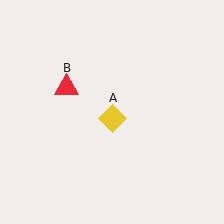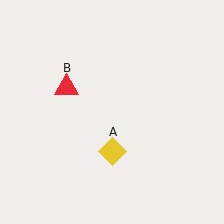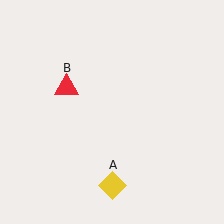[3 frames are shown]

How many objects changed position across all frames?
1 object changed position: yellow diamond (object A).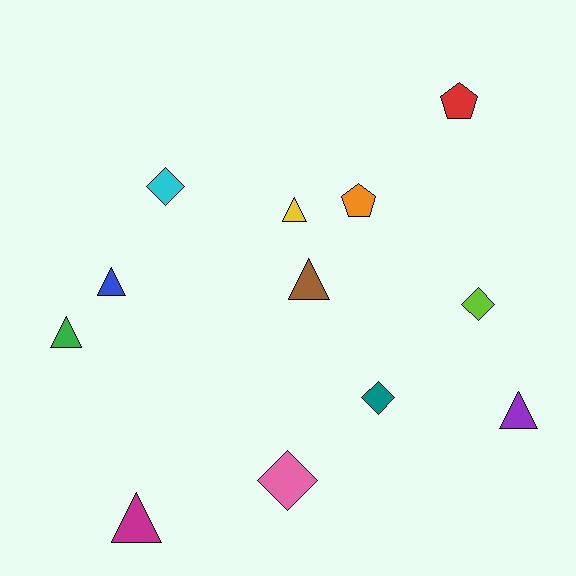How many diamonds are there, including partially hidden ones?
There are 4 diamonds.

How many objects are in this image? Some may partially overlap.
There are 12 objects.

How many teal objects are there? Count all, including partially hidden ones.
There is 1 teal object.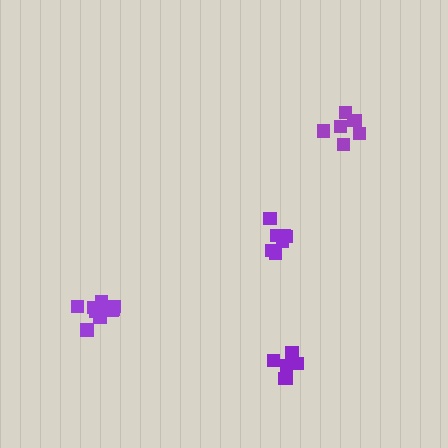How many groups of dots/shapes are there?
There are 4 groups.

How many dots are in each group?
Group 1: 6 dots, Group 2: 11 dots, Group 3: 7 dots, Group 4: 7 dots (31 total).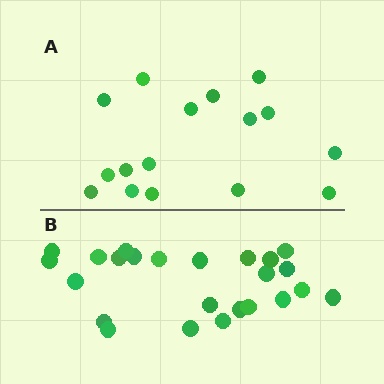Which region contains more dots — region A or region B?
Region B (the bottom region) has more dots.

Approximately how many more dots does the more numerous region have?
Region B has roughly 8 or so more dots than region A.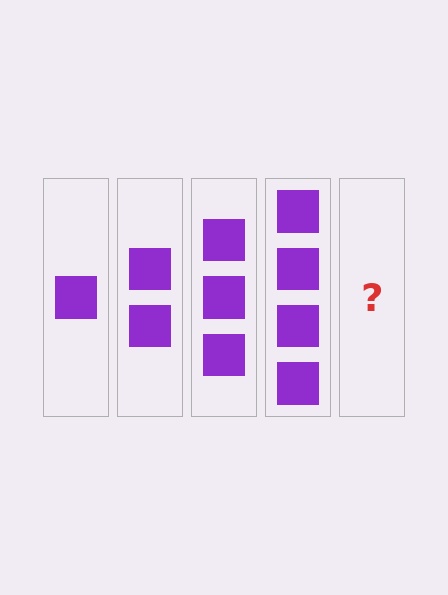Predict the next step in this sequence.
The next step is 5 squares.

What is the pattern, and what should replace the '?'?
The pattern is that each step adds one more square. The '?' should be 5 squares.